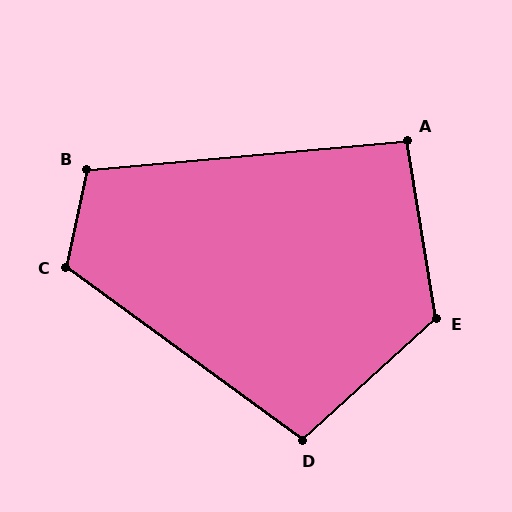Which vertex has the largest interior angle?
E, at approximately 123 degrees.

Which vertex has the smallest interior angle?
A, at approximately 94 degrees.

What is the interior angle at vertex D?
Approximately 101 degrees (obtuse).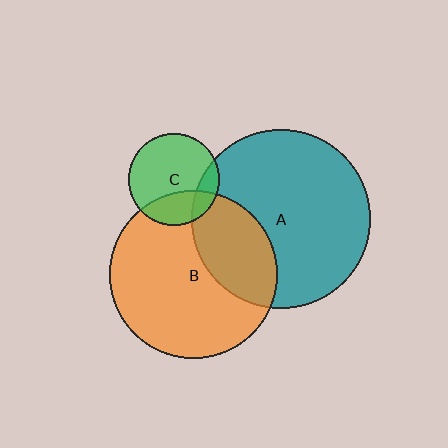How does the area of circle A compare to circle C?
Approximately 3.8 times.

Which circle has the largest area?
Circle A (teal).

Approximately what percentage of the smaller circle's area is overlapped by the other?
Approximately 25%.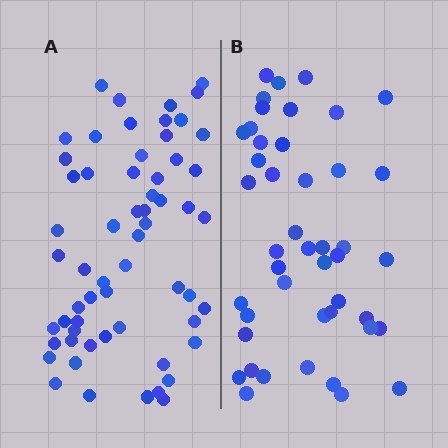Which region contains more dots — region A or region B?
Region A (the left region) has more dots.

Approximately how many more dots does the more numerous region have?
Region A has approximately 15 more dots than region B.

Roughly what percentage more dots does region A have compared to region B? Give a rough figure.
About 35% more.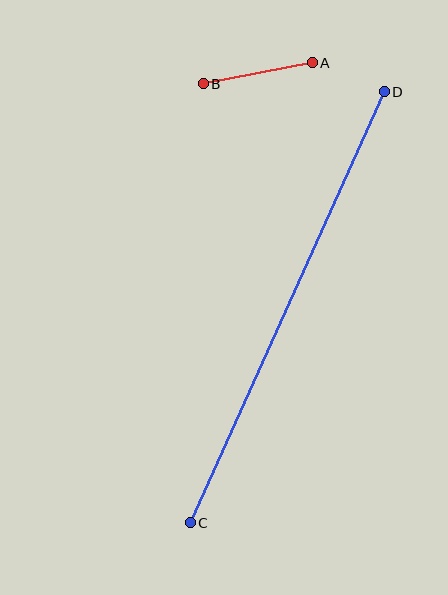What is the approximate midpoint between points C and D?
The midpoint is at approximately (287, 307) pixels.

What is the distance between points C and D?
The distance is approximately 472 pixels.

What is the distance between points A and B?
The distance is approximately 111 pixels.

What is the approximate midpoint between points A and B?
The midpoint is at approximately (258, 73) pixels.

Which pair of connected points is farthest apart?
Points C and D are farthest apart.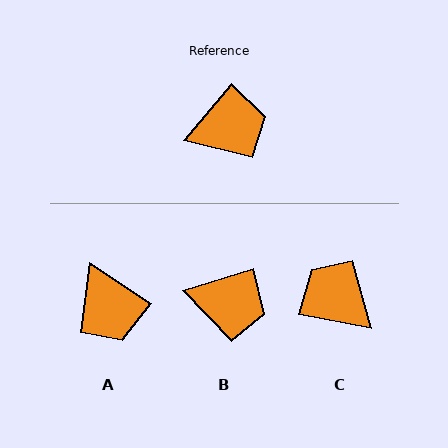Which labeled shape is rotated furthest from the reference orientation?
C, about 119 degrees away.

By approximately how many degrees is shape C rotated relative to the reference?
Approximately 119 degrees counter-clockwise.